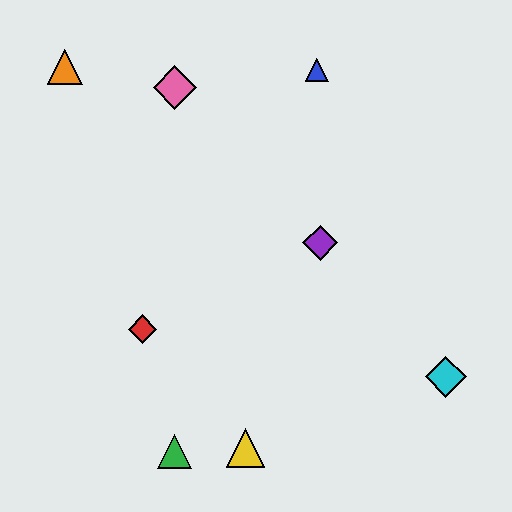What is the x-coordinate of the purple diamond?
The purple diamond is at x≈320.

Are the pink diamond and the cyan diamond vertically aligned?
No, the pink diamond is at x≈175 and the cyan diamond is at x≈446.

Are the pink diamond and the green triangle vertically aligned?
Yes, both are at x≈175.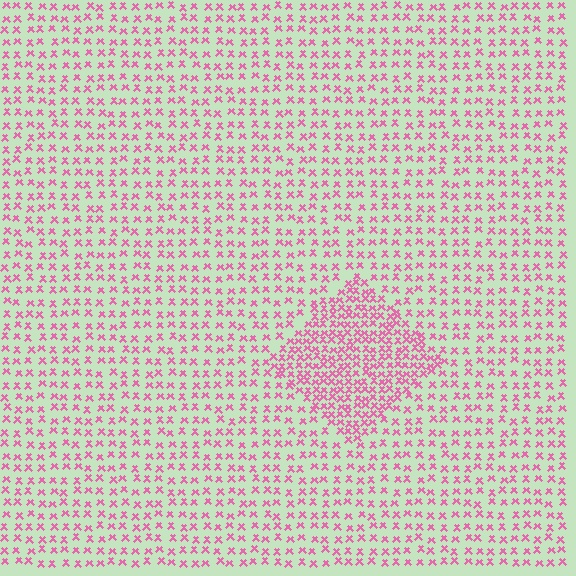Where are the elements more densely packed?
The elements are more densely packed inside the diamond boundary.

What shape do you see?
I see a diamond.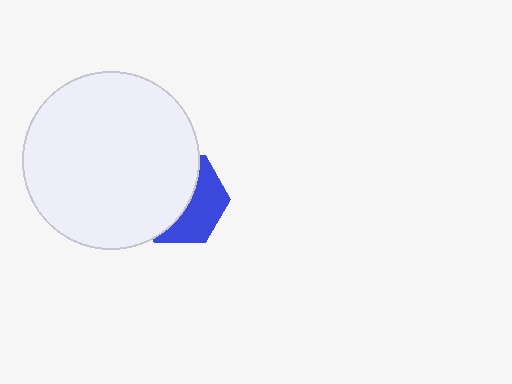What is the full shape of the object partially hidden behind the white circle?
The partially hidden object is a blue hexagon.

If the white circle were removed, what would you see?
You would see the complete blue hexagon.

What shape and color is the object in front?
The object in front is a white circle.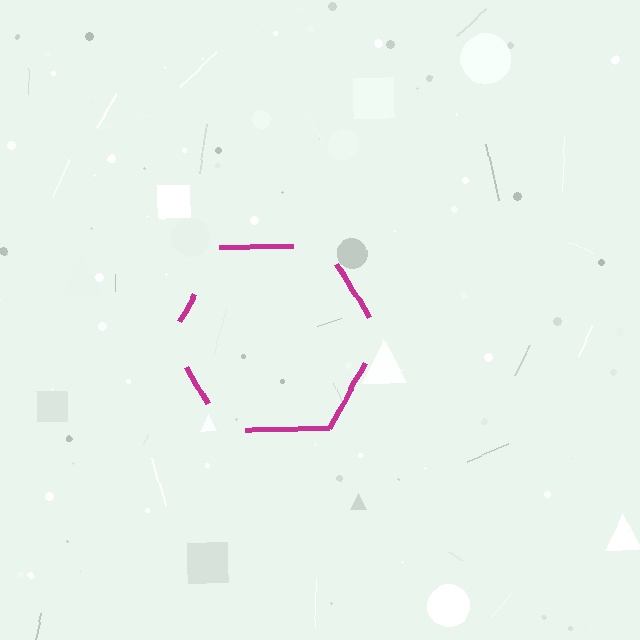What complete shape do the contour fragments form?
The contour fragments form a hexagon.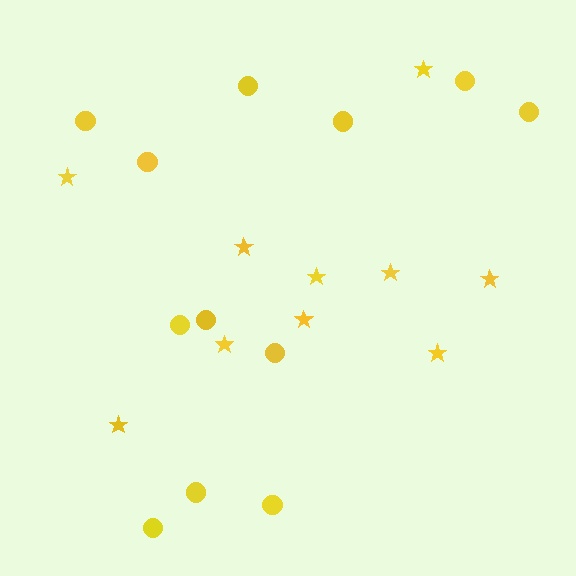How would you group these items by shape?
There are 2 groups: one group of stars (10) and one group of circles (12).